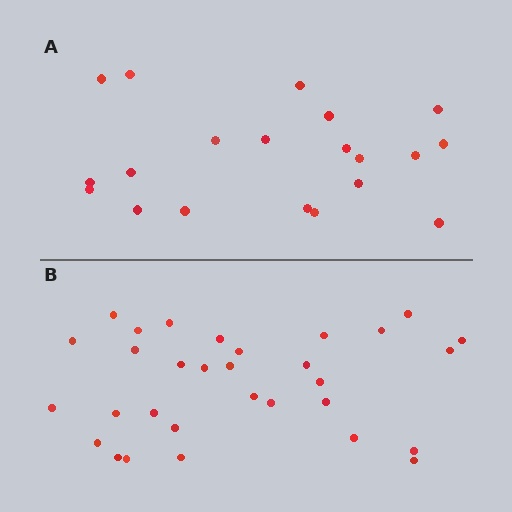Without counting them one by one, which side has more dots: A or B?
Region B (the bottom region) has more dots.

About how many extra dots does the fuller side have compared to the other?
Region B has roughly 12 or so more dots than region A.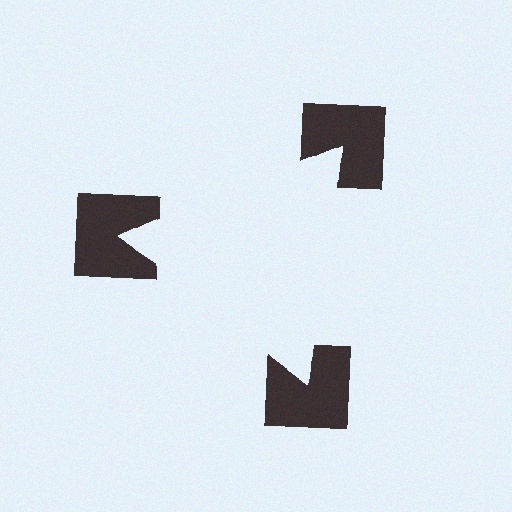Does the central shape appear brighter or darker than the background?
It typically appears slightly brighter than the background, even though no actual brightness change is drawn.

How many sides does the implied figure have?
3 sides.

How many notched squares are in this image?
There are 3 — one at each vertex of the illusory triangle.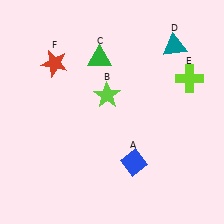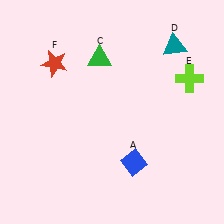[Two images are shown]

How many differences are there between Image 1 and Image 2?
There is 1 difference between the two images.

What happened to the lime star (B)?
The lime star (B) was removed in Image 2. It was in the top-left area of Image 1.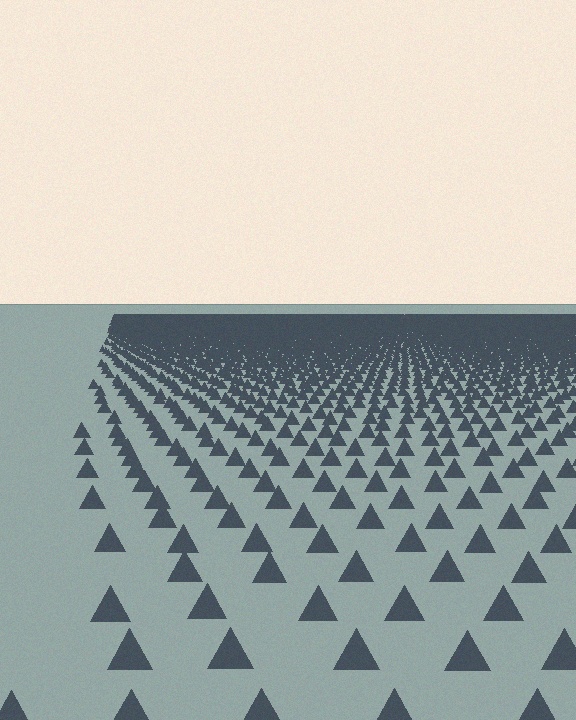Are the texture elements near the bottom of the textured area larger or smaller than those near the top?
Larger. Near the bottom, elements are closer to the viewer and appear at a bigger on-screen size.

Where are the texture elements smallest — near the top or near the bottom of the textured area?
Near the top.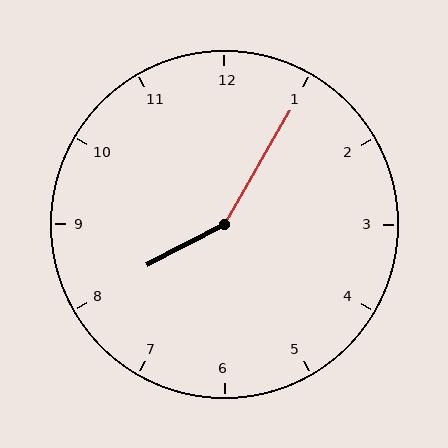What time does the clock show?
8:05.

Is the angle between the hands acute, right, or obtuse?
It is obtuse.